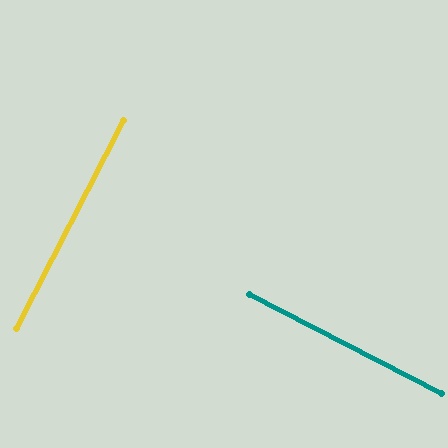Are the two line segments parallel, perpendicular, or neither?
Perpendicular — they meet at approximately 90°.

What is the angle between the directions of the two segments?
Approximately 90 degrees.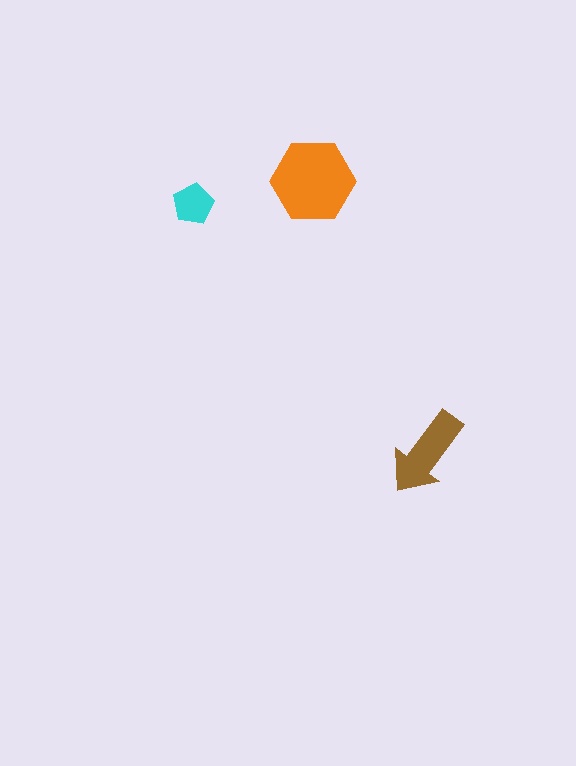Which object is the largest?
The orange hexagon.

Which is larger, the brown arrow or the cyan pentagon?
The brown arrow.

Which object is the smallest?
The cyan pentagon.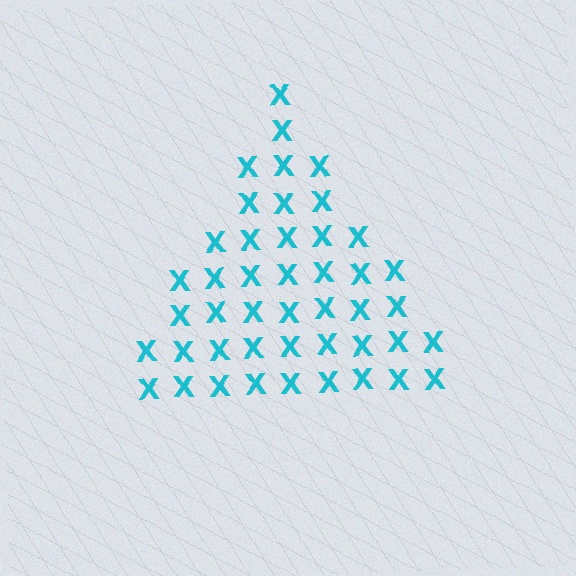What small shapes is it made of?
It is made of small letter X's.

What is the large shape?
The large shape is a triangle.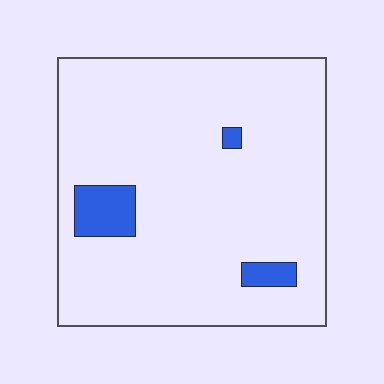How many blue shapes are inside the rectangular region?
3.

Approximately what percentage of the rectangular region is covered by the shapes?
Approximately 5%.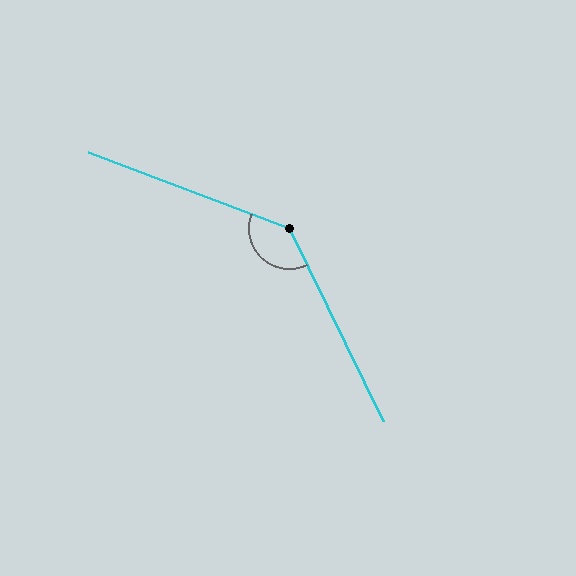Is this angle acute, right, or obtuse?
It is obtuse.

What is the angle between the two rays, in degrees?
Approximately 137 degrees.